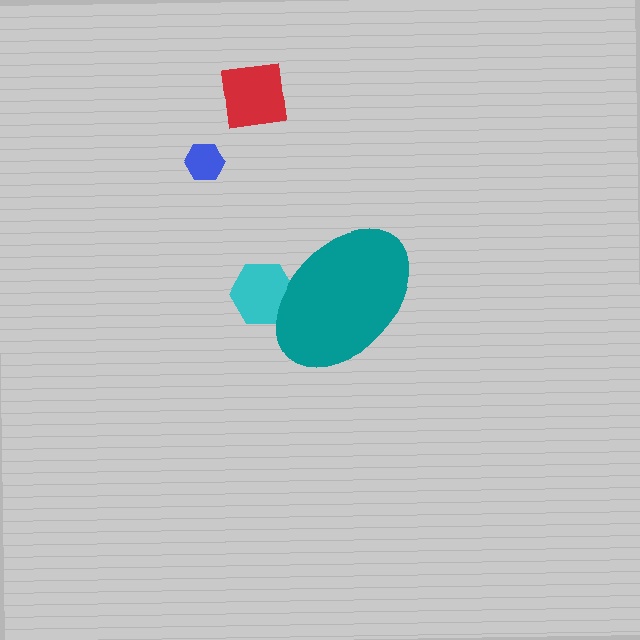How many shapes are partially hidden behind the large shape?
1 shape is partially hidden.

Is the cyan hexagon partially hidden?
Yes, the cyan hexagon is partially hidden behind the teal ellipse.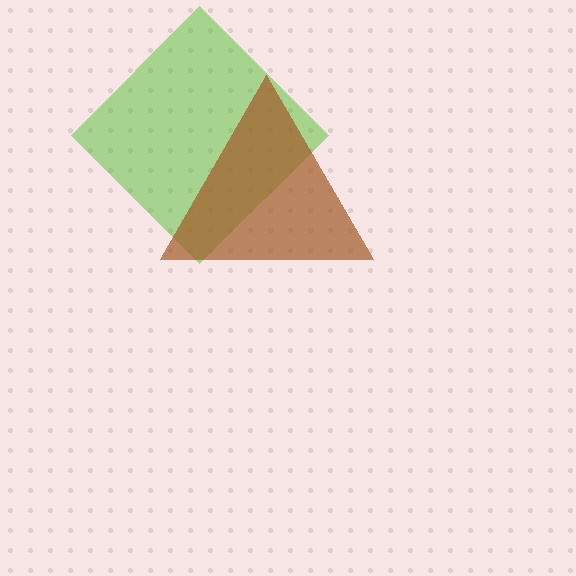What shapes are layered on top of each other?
The layered shapes are: a lime diamond, a brown triangle.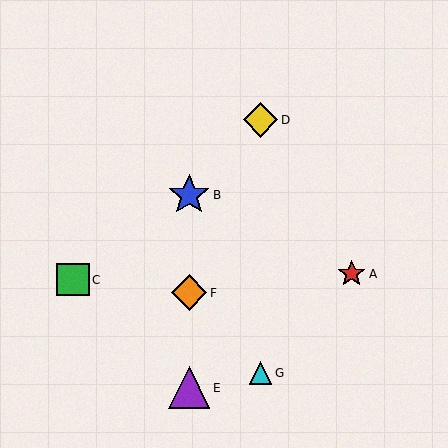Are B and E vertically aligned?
Yes, both are at x≈189.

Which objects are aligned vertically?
Objects B, E, F are aligned vertically.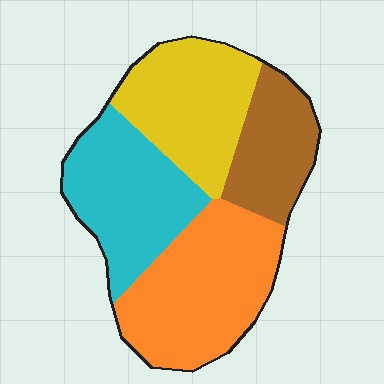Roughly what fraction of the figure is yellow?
Yellow covers 25% of the figure.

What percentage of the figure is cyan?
Cyan covers roughly 25% of the figure.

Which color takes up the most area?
Orange, at roughly 30%.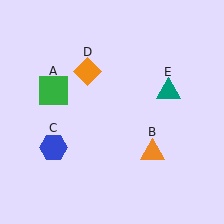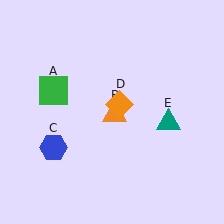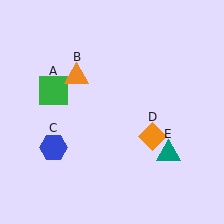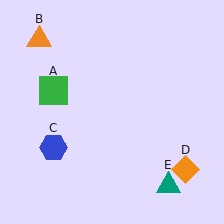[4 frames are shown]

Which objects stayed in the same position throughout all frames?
Green square (object A) and blue hexagon (object C) remained stationary.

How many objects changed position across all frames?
3 objects changed position: orange triangle (object B), orange diamond (object D), teal triangle (object E).